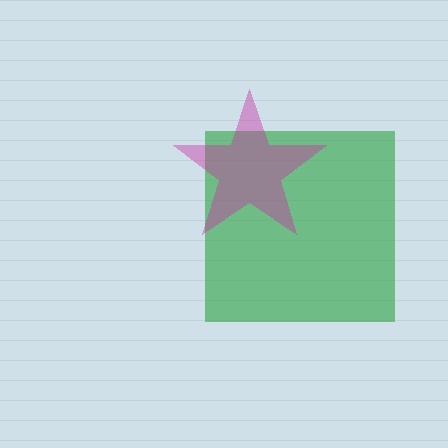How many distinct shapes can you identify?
There are 2 distinct shapes: a green square, a magenta star.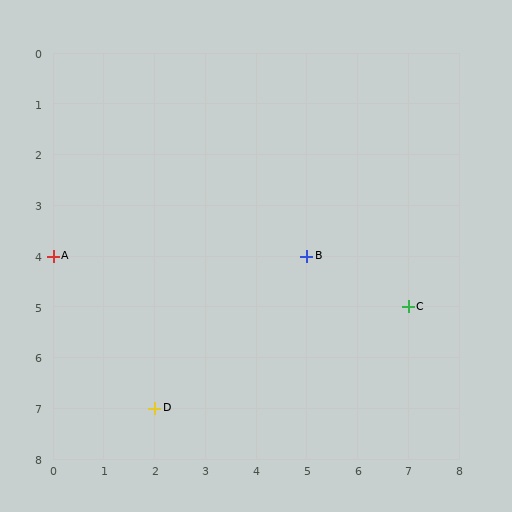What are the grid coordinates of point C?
Point C is at grid coordinates (7, 5).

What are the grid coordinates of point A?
Point A is at grid coordinates (0, 4).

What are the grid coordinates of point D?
Point D is at grid coordinates (2, 7).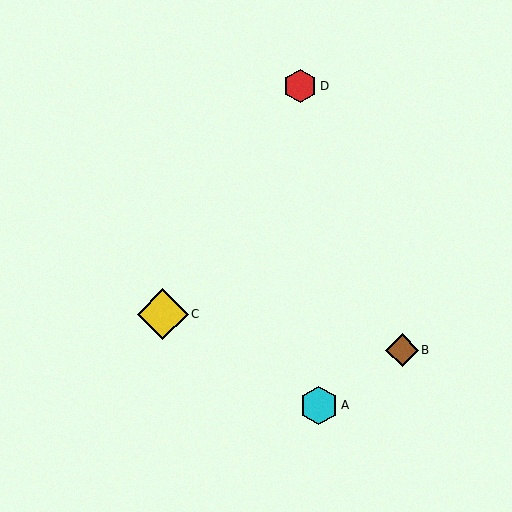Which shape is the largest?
The yellow diamond (labeled C) is the largest.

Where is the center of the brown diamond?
The center of the brown diamond is at (402, 350).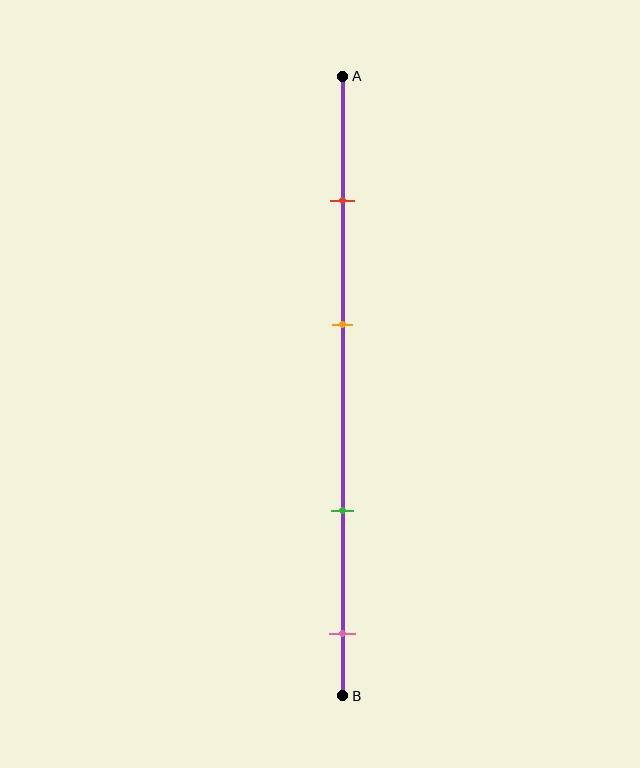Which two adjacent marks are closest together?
The red and orange marks are the closest adjacent pair.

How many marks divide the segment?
There are 4 marks dividing the segment.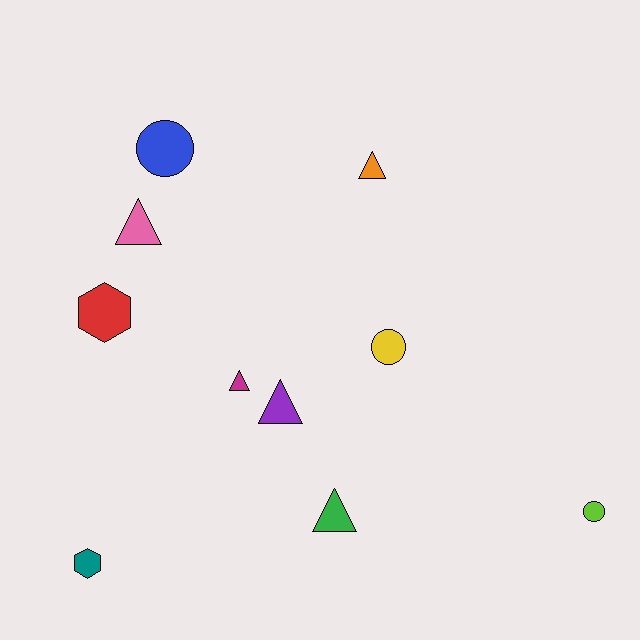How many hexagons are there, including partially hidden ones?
There are 2 hexagons.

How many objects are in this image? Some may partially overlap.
There are 10 objects.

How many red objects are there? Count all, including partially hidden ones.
There is 1 red object.